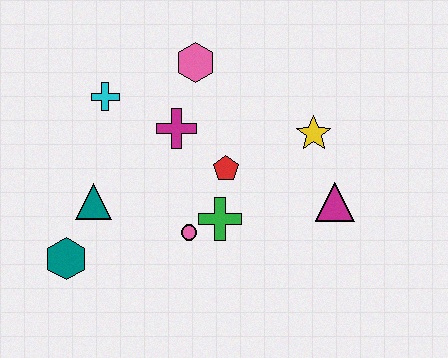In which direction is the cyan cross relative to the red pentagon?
The cyan cross is to the left of the red pentagon.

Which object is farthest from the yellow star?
The teal hexagon is farthest from the yellow star.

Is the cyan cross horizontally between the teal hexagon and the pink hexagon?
Yes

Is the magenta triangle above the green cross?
Yes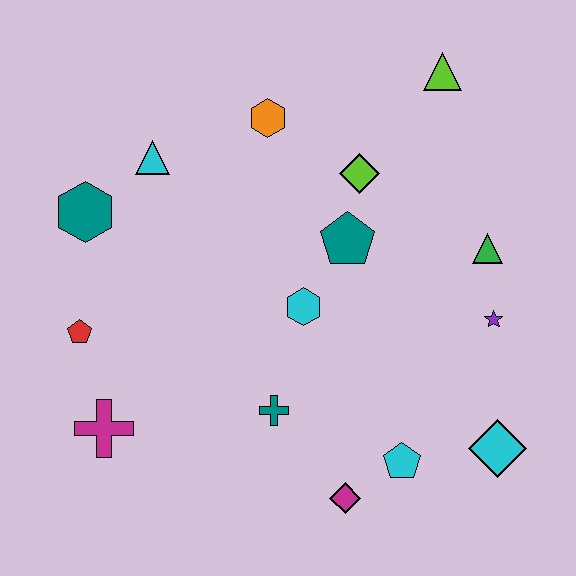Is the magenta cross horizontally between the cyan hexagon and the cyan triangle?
No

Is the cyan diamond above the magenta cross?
No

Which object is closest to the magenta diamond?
The cyan pentagon is closest to the magenta diamond.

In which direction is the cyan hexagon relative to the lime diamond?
The cyan hexagon is below the lime diamond.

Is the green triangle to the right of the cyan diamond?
No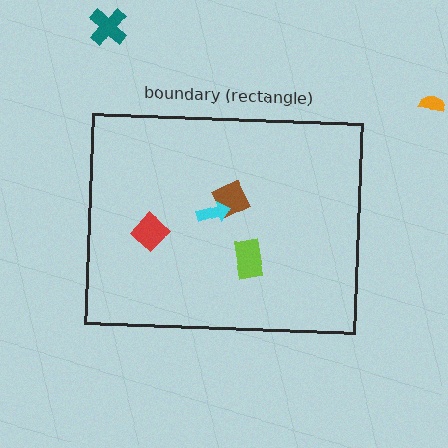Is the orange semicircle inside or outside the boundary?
Outside.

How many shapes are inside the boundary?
4 inside, 2 outside.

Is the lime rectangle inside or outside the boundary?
Inside.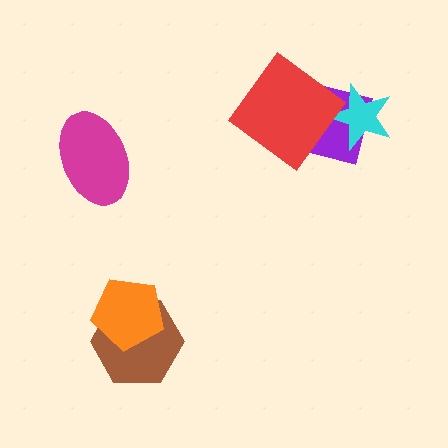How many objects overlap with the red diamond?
1 object overlaps with the red diamond.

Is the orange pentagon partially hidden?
No, no other shape covers it.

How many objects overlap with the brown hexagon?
1 object overlaps with the brown hexagon.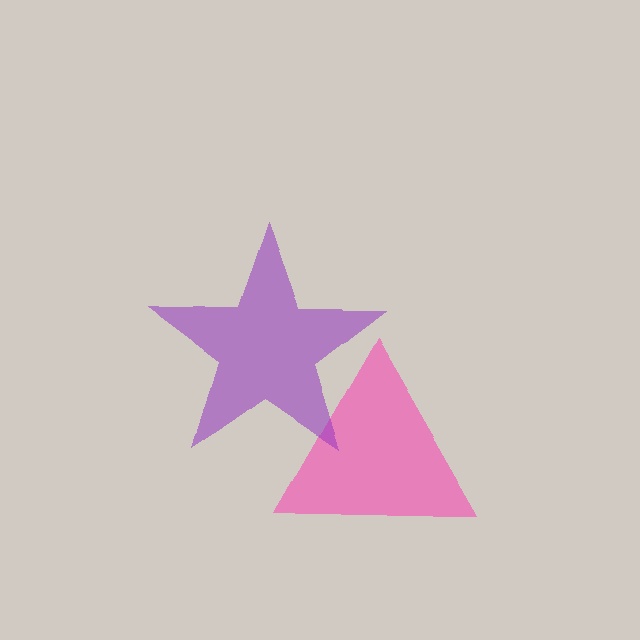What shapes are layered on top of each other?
The layered shapes are: a pink triangle, a purple star.